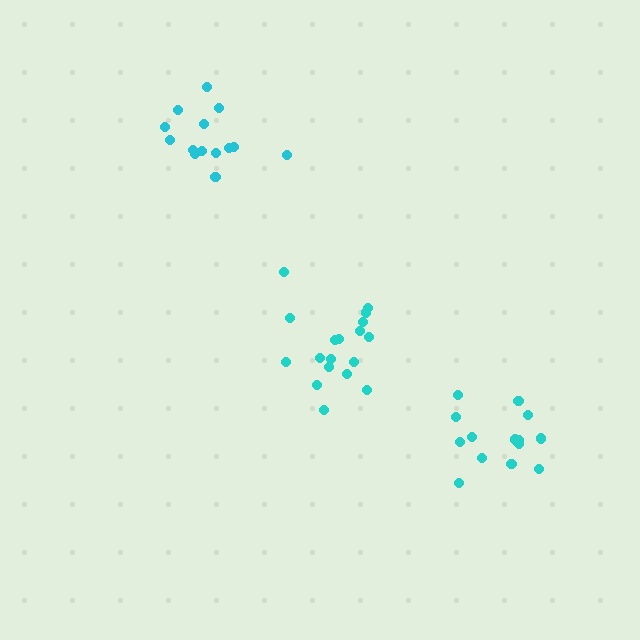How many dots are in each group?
Group 1: 18 dots, Group 2: 14 dots, Group 3: 14 dots (46 total).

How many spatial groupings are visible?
There are 3 spatial groupings.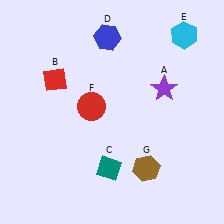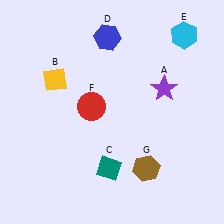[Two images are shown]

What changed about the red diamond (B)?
In Image 1, B is red. In Image 2, it changed to yellow.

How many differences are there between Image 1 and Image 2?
There is 1 difference between the two images.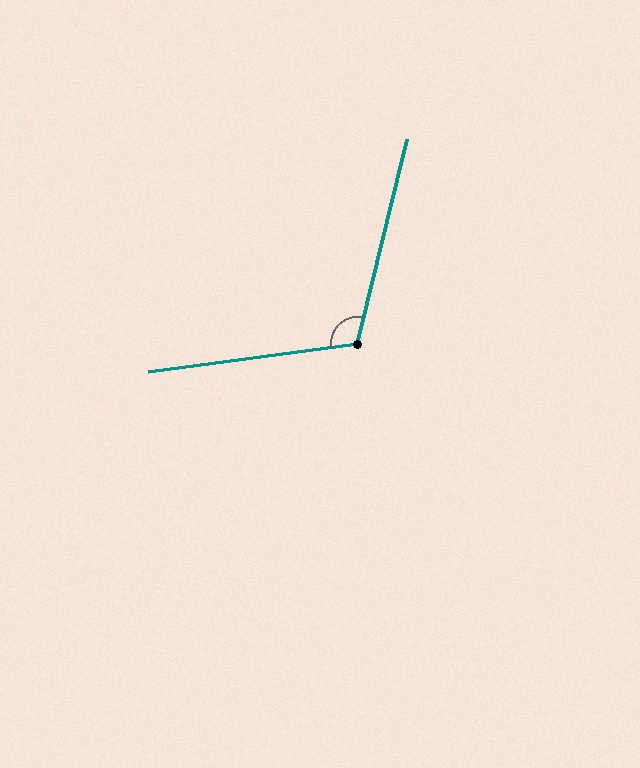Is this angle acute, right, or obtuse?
It is obtuse.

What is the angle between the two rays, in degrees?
Approximately 111 degrees.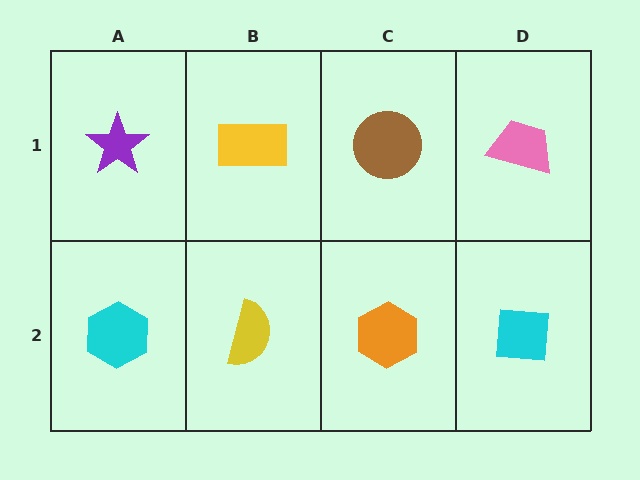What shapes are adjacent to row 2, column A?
A purple star (row 1, column A), a yellow semicircle (row 2, column B).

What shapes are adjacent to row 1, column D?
A cyan square (row 2, column D), a brown circle (row 1, column C).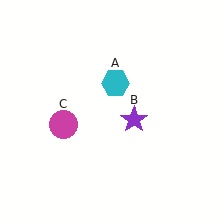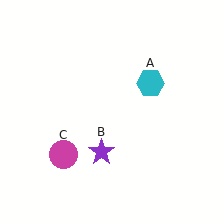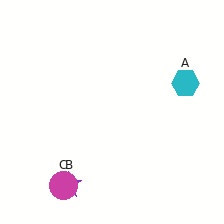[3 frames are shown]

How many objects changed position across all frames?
3 objects changed position: cyan hexagon (object A), purple star (object B), magenta circle (object C).